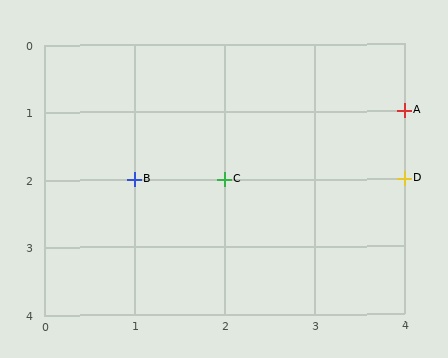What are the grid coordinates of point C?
Point C is at grid coordinates (2, 2).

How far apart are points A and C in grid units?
Points A and C are 2 columns and 1 row apart (about 2.2 grid units diagonally).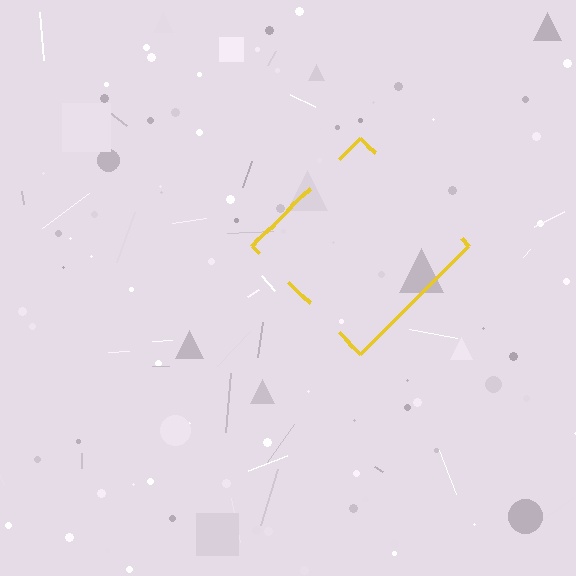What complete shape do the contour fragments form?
The contour fragments form a diamond.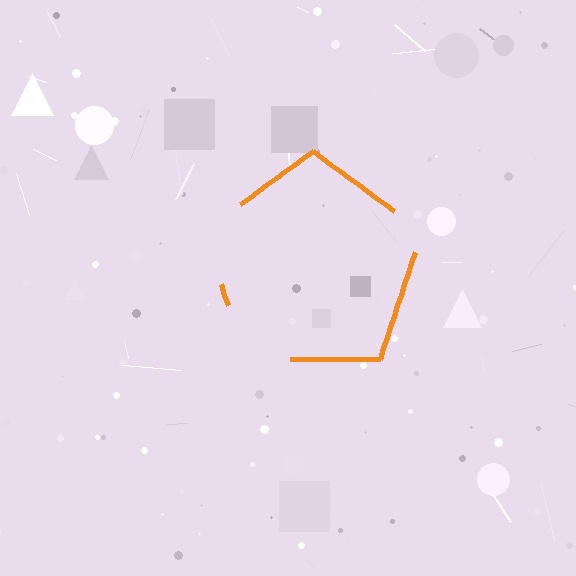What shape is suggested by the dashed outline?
The dashed outline suggests a pentagon.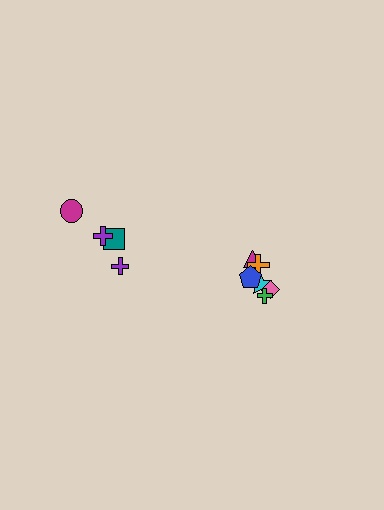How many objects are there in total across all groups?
There are 10 objects.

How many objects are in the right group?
There are 6 objects.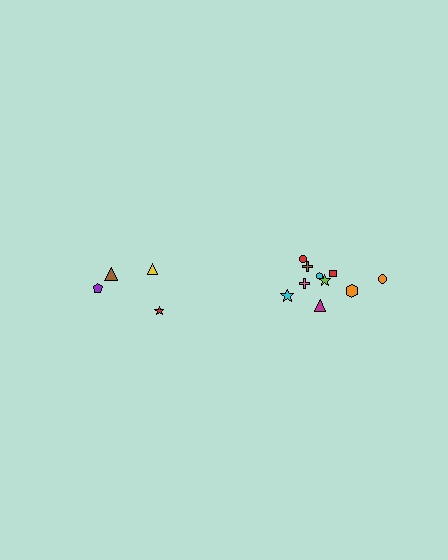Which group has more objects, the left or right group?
The right group.